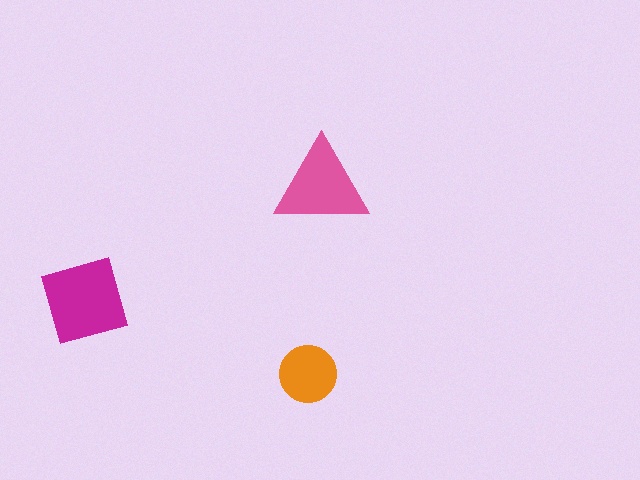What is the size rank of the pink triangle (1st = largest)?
2nd.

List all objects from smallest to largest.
The orange circle, the pink triangle, the magenta square.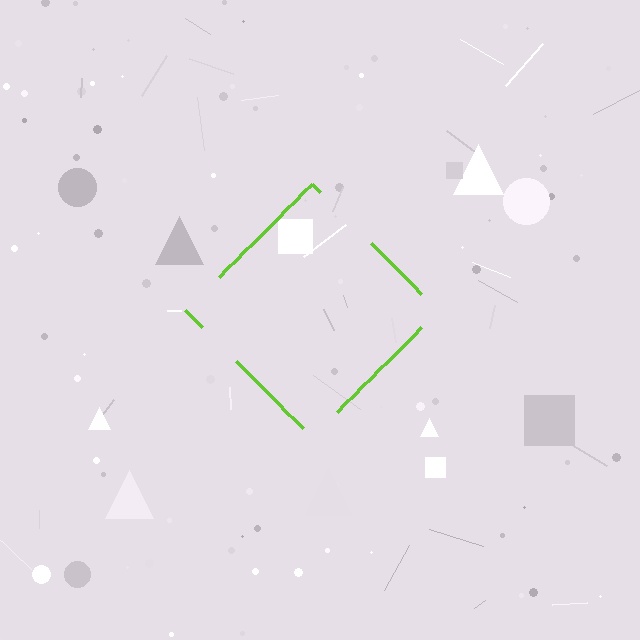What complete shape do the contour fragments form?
The contour fragments form a diamond.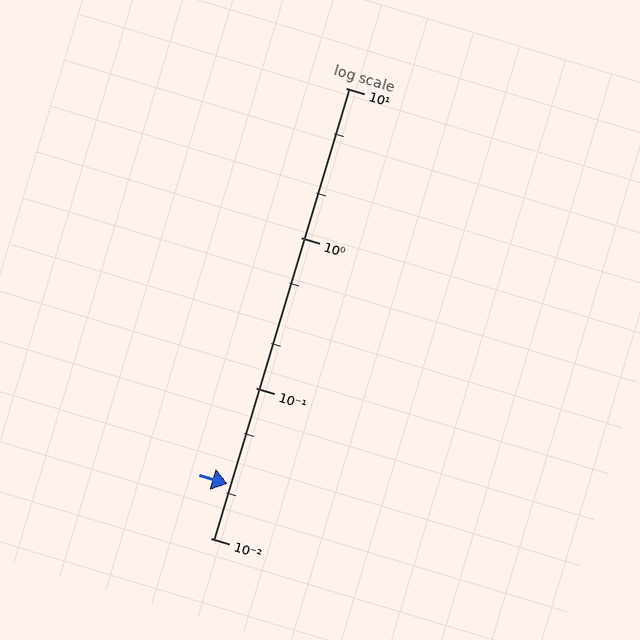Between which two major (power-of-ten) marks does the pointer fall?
The pointer is between 0.01 and 0.1.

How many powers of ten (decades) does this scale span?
The scale spans 3 decades, from 0.01 to 10.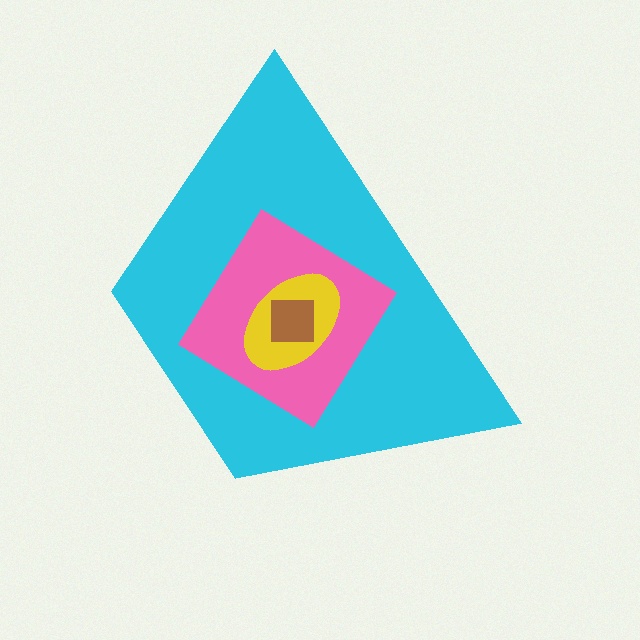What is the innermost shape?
The brown square.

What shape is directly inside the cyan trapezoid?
The pink diamond.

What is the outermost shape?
The cyan trapezoid.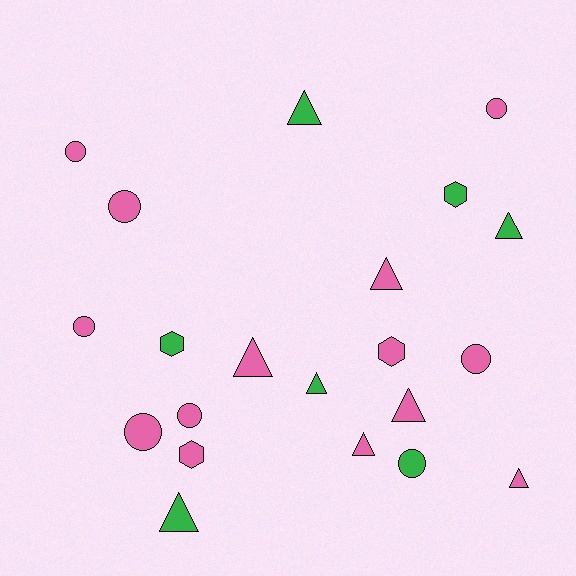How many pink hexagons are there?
There are 2 pink hexagons.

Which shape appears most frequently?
Triangle, with 9 objects.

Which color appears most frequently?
Pink, with 14 objects.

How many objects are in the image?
There are 21 objects.